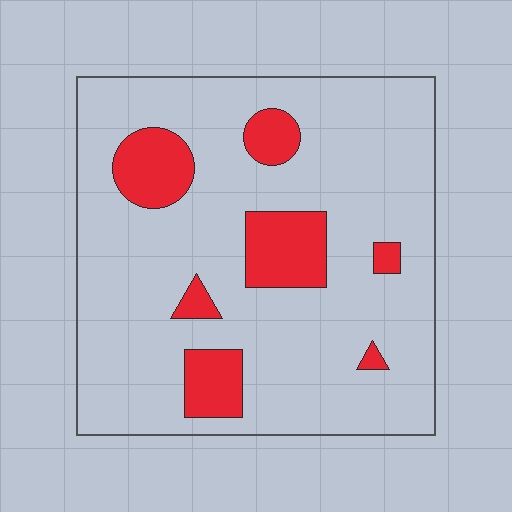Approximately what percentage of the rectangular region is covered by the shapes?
Approximately 15%.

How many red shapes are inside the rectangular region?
7.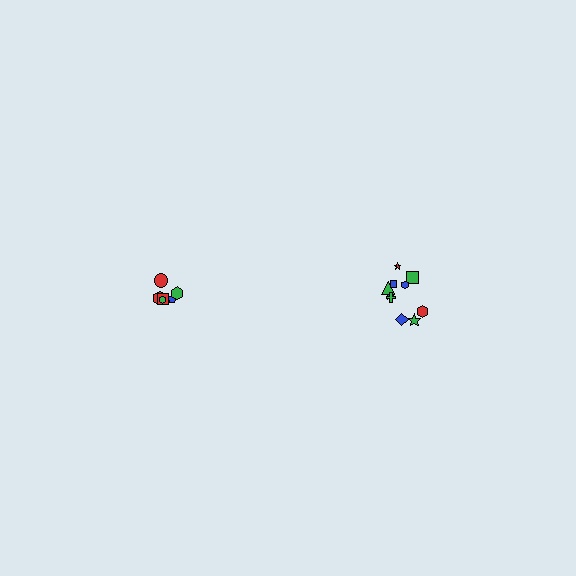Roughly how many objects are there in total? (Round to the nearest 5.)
Roughly 15 objects in total.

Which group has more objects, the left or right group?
The right group.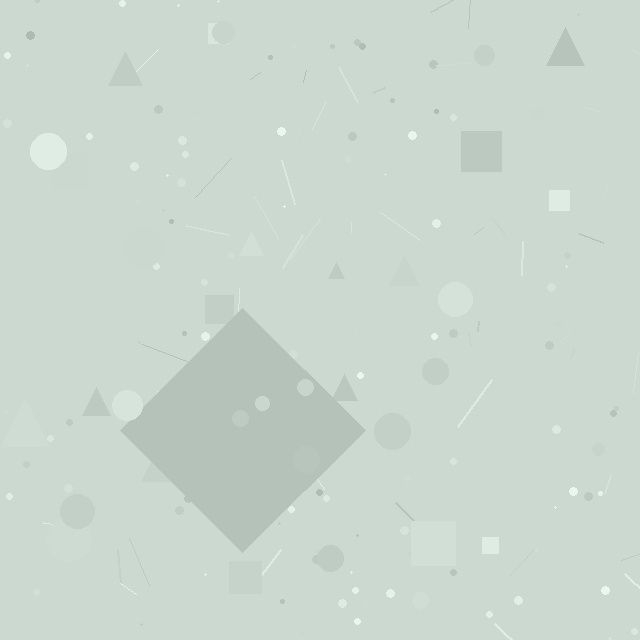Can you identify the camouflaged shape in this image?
The camouflaged shape is a diamond.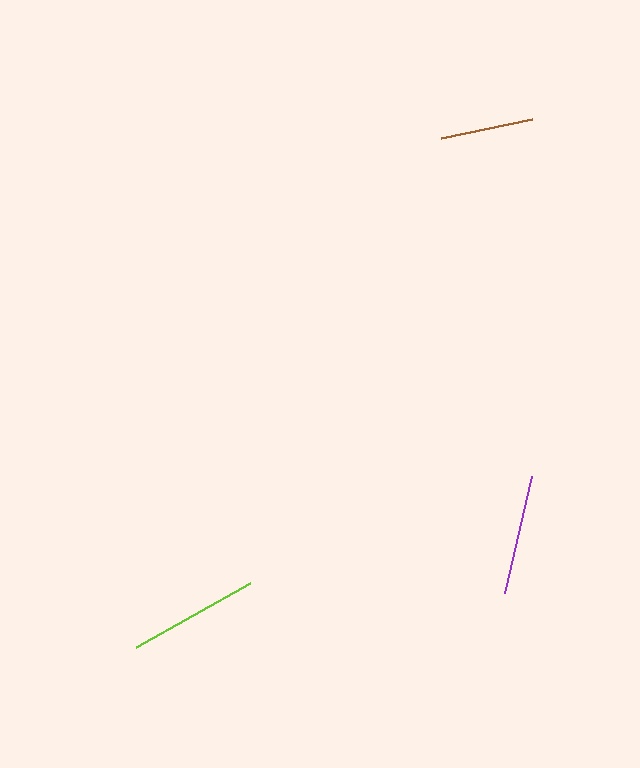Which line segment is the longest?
The lime line is the longest at approximately 131 pixels.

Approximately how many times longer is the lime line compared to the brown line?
The lime line is approximately 1.4 times the length of the brown line.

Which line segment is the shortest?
The brown line is the shortest at approximately 92 pixels.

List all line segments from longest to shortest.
From longest to shortest: lime, purple, brown.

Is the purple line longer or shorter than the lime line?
The lime line is longer than the purple line.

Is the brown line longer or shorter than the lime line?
The lime line is longer than the brown line.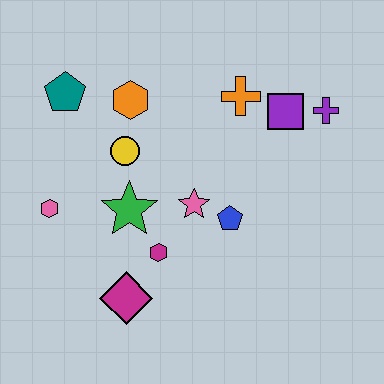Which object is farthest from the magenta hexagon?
The purple cross is farthest from the magenta hexagon.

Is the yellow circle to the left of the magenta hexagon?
Yes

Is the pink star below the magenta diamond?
No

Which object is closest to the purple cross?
The purple square is closest to the purple cross.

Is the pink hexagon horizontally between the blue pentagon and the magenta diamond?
No